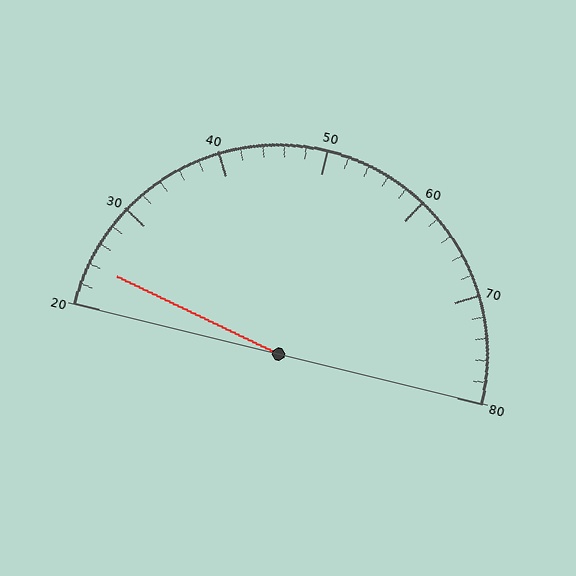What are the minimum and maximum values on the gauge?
The gauge ranges from 20 to 80.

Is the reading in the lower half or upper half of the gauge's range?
The reading is in the lower half of the range (20 to 80).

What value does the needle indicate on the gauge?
The needle indicates approximately 24.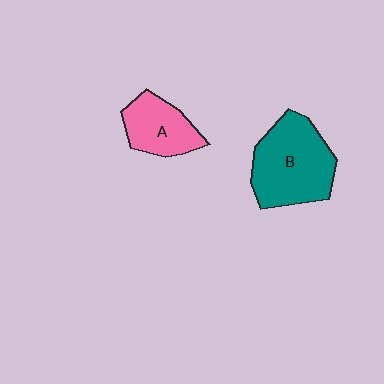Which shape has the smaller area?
Shape A (pink).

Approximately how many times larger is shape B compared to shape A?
Approximately 1.7 times.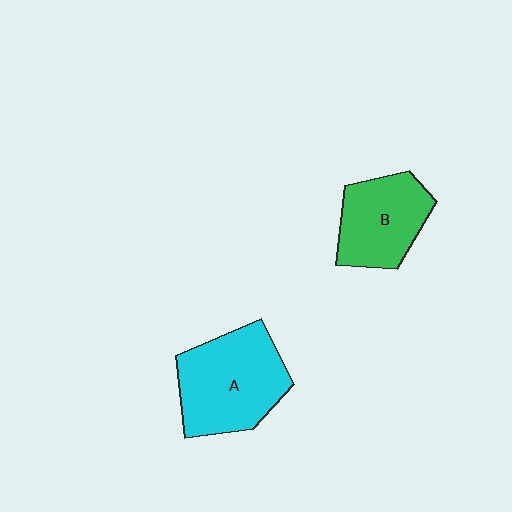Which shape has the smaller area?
Shape B (green).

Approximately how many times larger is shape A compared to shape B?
Approximately 1.3 times.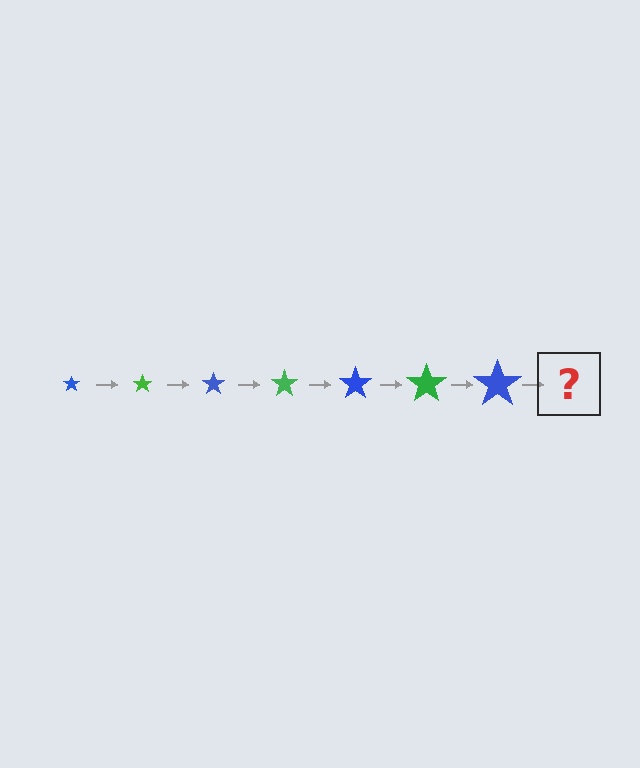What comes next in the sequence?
The next element should be a green star, larger than the previous one.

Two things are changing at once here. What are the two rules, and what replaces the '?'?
The two rules are that the star grows larger each step and the color cycles through blue and green. The '?' should be a green star, larger than the previous one.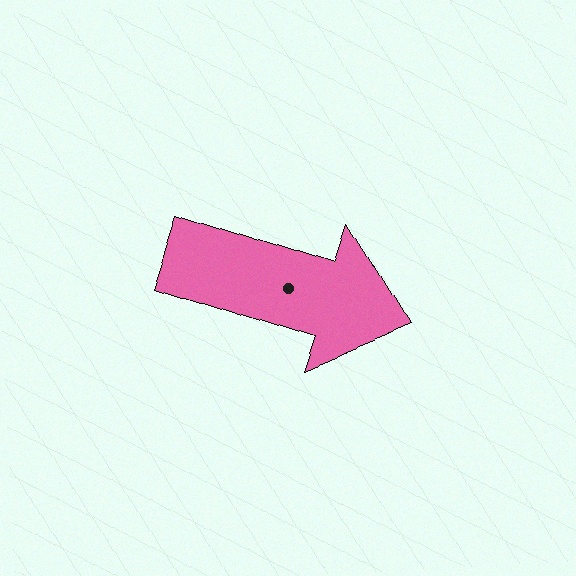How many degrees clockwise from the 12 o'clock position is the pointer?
Approximately 109 degrees.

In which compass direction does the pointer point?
East.